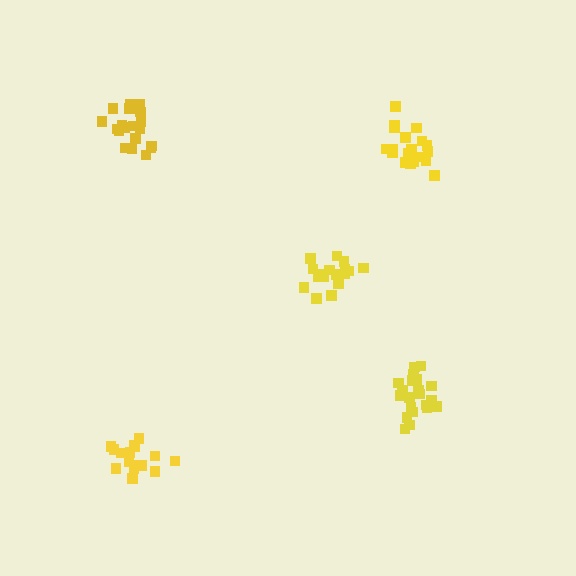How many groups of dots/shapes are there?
There are 5 groups.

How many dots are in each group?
Group 1: 21 dots, Group 2: 19 dots, Group 3: 16 dots, Group 4: 17 dots, Group 5: 19 dots (92 total).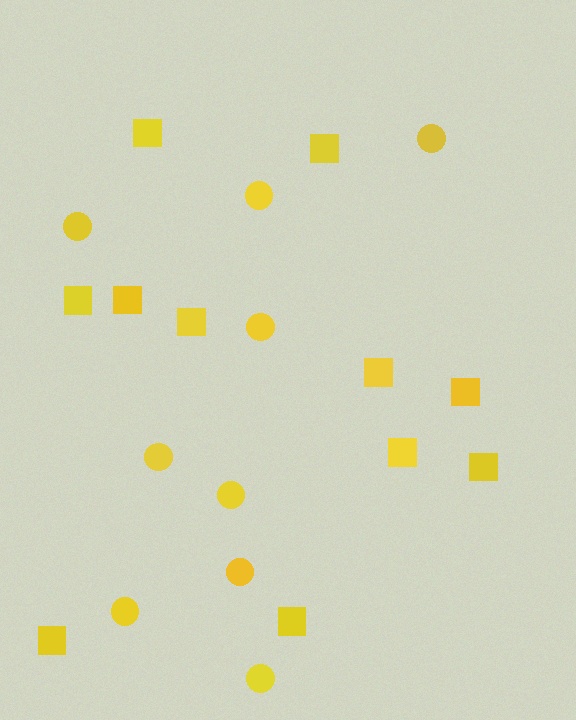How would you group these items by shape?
There are 2 groups: one group of squares (11) and one group of circles (9).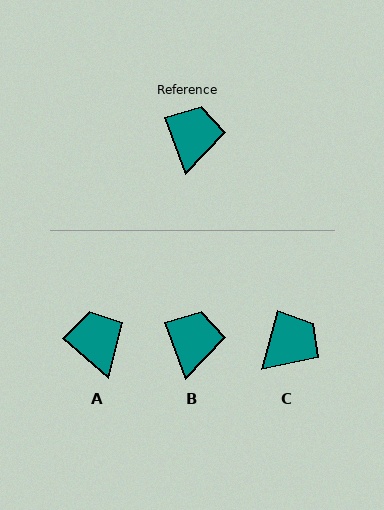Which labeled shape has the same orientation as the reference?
B.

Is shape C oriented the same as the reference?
No, it is off by about 35 degrees.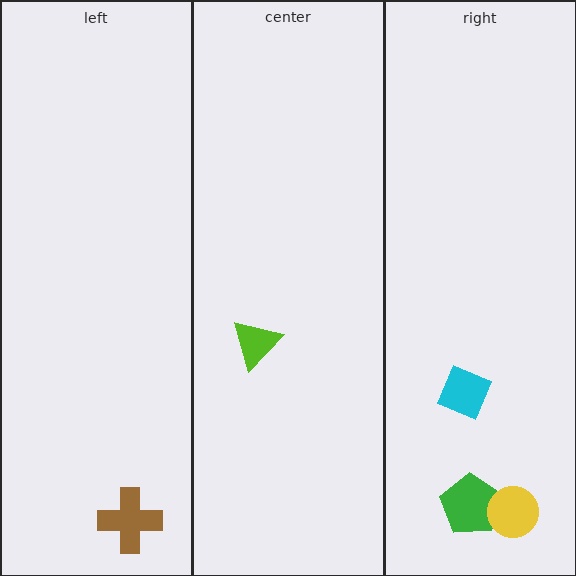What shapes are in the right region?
The green pentagon, the cyan diamond, the yellow circle.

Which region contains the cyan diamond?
The right region.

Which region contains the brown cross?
The left region.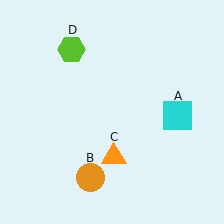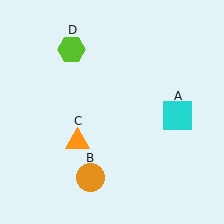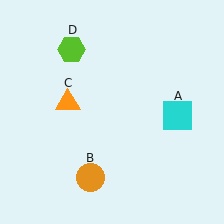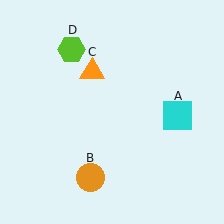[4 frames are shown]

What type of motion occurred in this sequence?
The orange triangle (object C) rotated clockwise around the center of the scene.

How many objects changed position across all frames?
1 object changed position: orange triangle (object C).